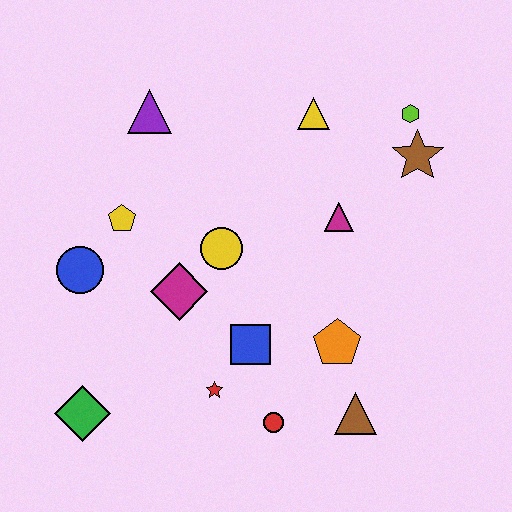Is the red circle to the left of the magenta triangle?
Yes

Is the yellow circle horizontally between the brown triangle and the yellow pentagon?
Yes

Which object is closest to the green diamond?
The red star is closest to the green diamond.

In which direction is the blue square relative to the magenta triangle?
The blue square is below the magenta triangle.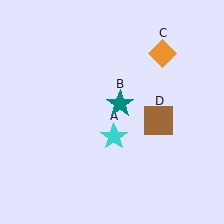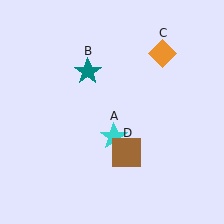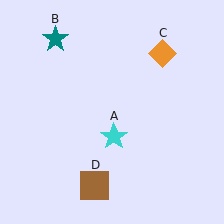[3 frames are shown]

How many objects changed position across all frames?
2 objects changed position: teal star (object B), brown square (object D).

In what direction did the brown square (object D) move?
The brown square (object D) moved down and to the left.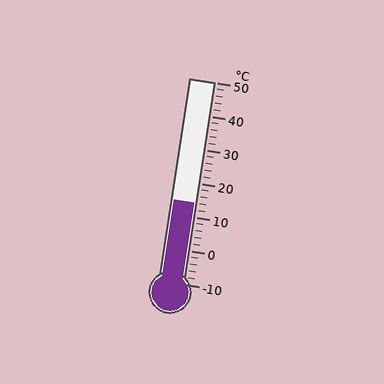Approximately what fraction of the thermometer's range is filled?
The thermometer is filled to approximately 40% of its range.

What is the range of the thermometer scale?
The thermometer scale ranges from -10°C to 50°C.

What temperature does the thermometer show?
The thermometer shows approximately 14°C.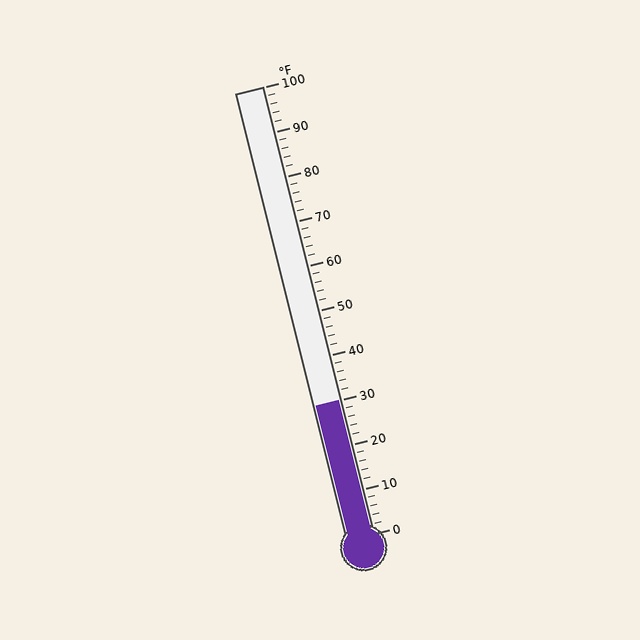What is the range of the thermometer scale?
The thermometer scale ranges from 0°F to 100°F.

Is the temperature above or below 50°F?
The temperature is below 50°F.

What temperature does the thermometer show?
The thermometer shows approximately 30°F.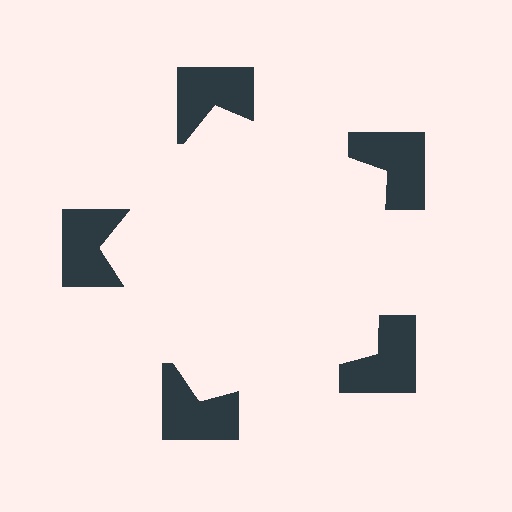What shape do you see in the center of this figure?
An illusory pentagon — its edges are inferred from the aligned wedge cuts in the notched squares, not physically drawn.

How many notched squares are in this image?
There are 5 — one at each vertex of the illusory pentagon.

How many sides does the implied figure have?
5 sides.